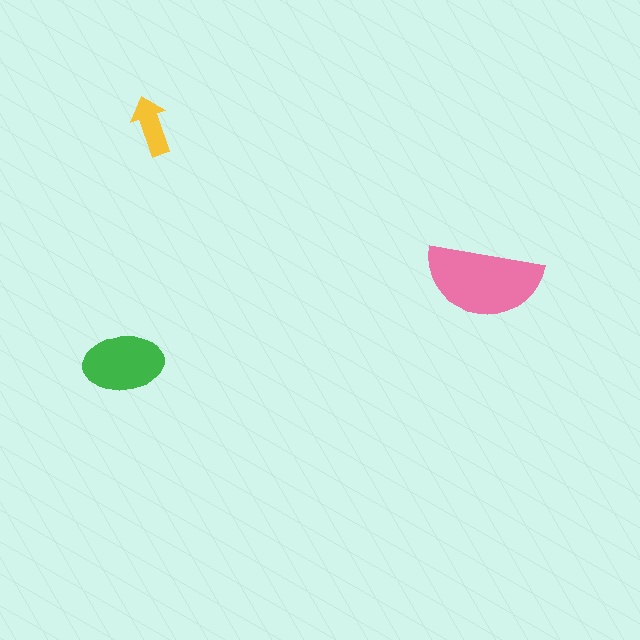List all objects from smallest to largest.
The yellow arrow, the green ellipse, the pink semicircle.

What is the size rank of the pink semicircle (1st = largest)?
1st.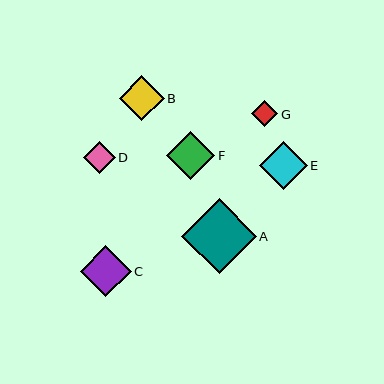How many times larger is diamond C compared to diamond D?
Diamond C is approximately 1.6 times the size of diamond D.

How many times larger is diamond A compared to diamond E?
Diamond A is approximately 1.6 times the size of diamond E.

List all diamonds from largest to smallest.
From largest to smallest: A, C, F, E, B, D, G.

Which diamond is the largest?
Diamond A is the largest with a size of approximately 74 pixels.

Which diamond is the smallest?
Diamond G is the smallest with a size of approximately 26 pixels.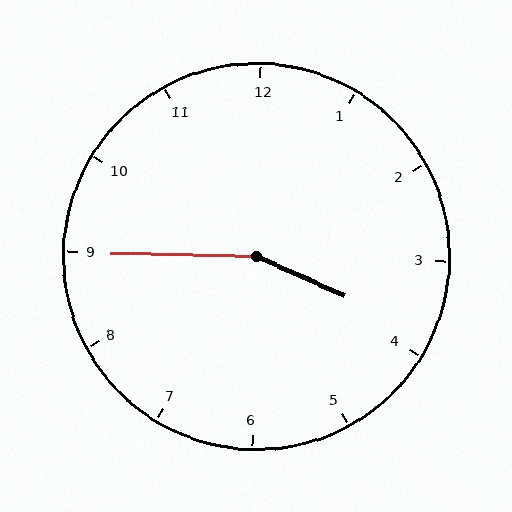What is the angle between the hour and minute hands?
Approximately 158 degrees.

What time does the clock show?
3:45.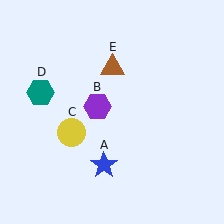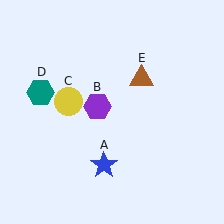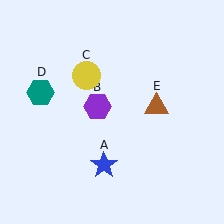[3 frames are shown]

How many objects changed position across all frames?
2 objects changed position: yellow circle (object C), brown triangle (object E).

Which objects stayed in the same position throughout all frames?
Blue star (object A) and purple hexagon (object B) and teal hexagon (object D) remained stationary.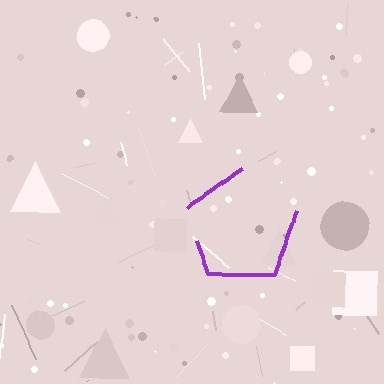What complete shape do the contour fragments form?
The contour fragments form a pentagon.